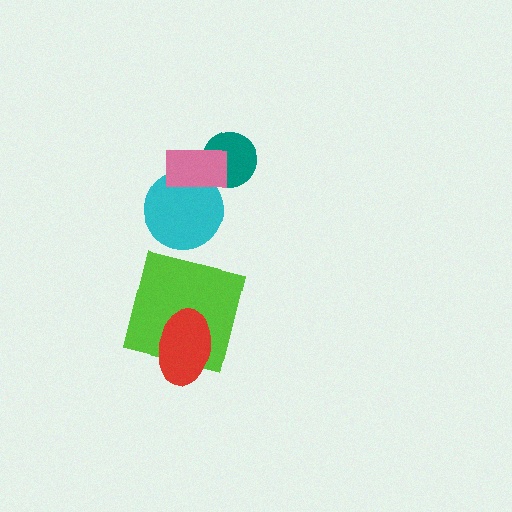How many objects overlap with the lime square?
1 object overlaps with the lime square.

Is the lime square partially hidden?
Yes, it is partially covered by another shape.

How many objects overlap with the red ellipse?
1 object overlaps with the red ellipse.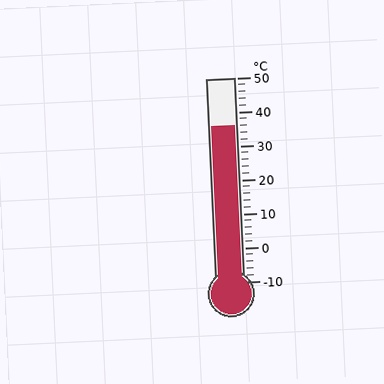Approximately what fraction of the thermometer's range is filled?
The thermometer is filled to approximately 75% of its range.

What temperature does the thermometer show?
The thermometer shows approximately 36°C.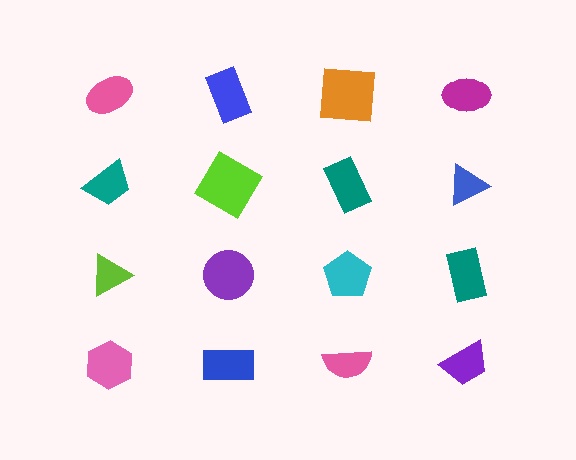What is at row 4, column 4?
A purple trapezoid.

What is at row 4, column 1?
A pink hexagon.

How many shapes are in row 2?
4 shapes.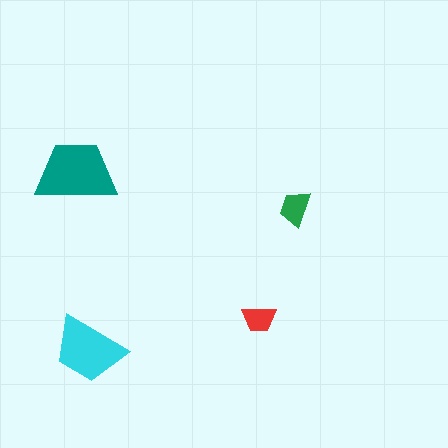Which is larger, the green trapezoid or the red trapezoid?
The green one.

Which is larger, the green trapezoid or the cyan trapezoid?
The cyan one.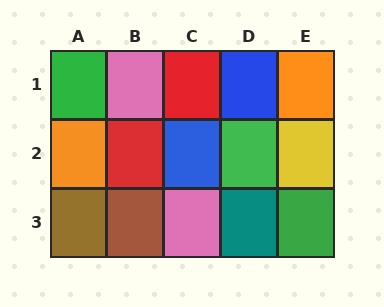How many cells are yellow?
1 cell is yellow.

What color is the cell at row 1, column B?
Pink.